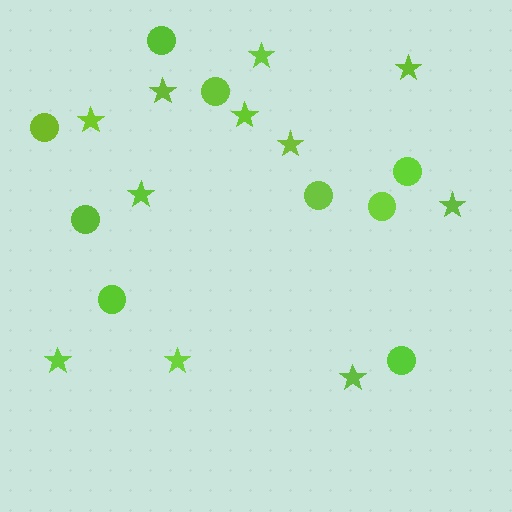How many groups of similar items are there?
There are 2 groups: one group of circles (9) and one group of stars (11).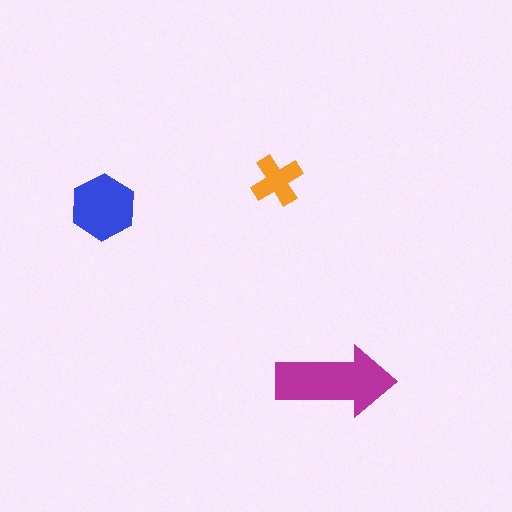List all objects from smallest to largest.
The orange cross, the blue hexagon, the magenta arrow.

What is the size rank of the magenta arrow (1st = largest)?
1st.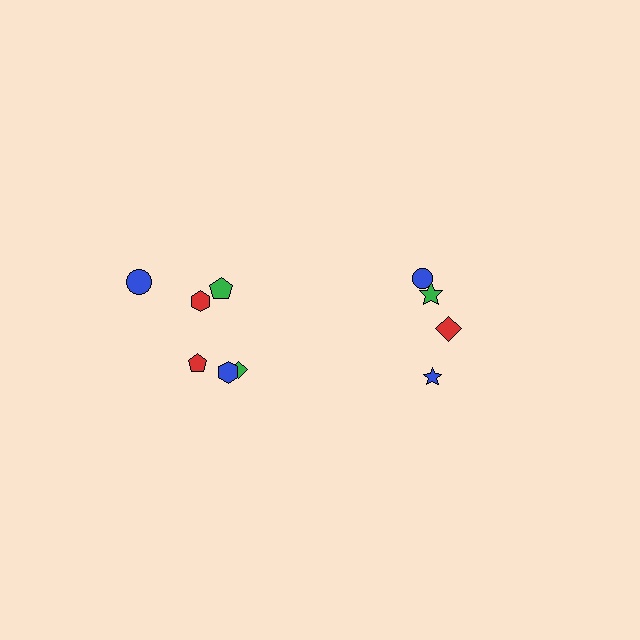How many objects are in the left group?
There are 6 objects.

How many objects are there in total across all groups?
There are 10 objects.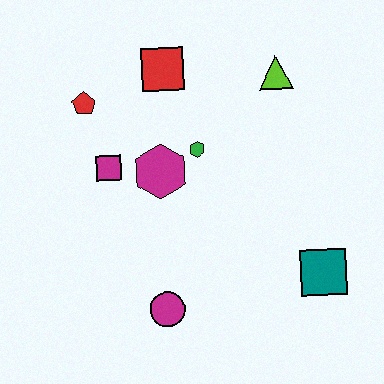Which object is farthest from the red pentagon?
The teal square is farthest from the red pentagon.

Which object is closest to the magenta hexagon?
The green hexagon is closest to the magenta hexagon.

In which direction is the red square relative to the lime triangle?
The red square is to the left of the lime triangle.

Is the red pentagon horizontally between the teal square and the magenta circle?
No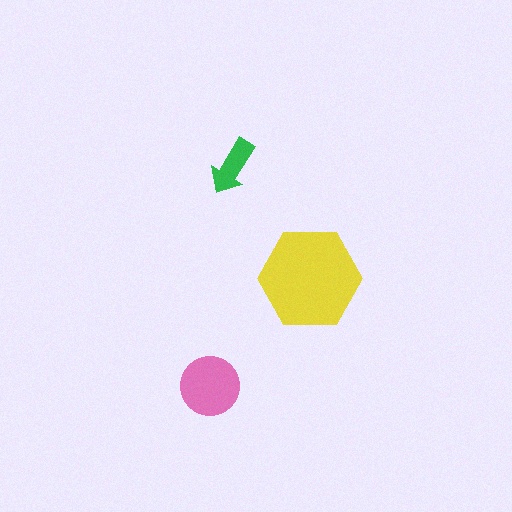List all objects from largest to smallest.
The yellow hexagon, the pink circle, the green arrow.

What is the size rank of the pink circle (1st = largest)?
2nd.